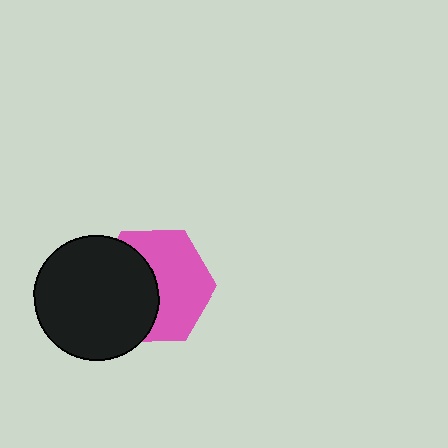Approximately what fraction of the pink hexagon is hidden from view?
Roughly 44% of the pink hexagon is hidden behind the black circle.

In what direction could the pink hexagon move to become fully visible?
The pink hexagon could move right. That would shift it out from behind the black circle entirely.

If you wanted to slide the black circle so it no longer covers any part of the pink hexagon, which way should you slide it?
Slide it left — that is the most direct way to separate the two shapes.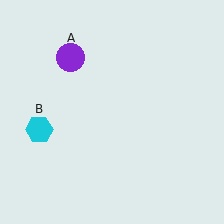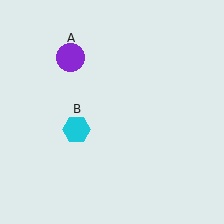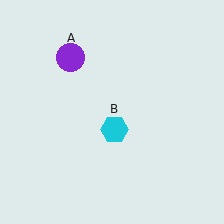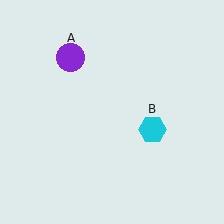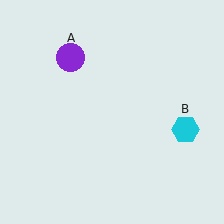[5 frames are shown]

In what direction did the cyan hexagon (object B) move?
The cyan hexagon (object B) moved right.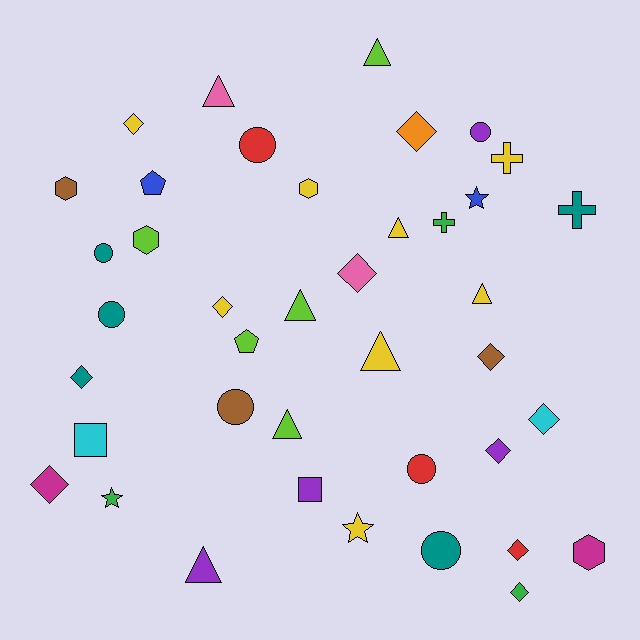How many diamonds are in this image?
There are 11 diamonds.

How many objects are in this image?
There are 40 objects.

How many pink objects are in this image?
There are 2 pink objects.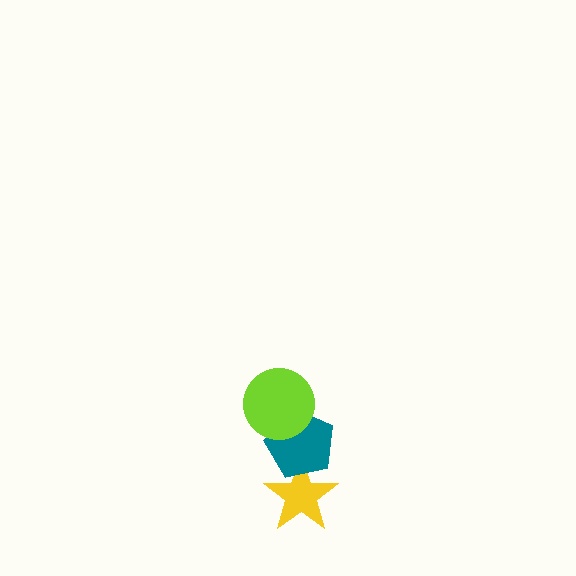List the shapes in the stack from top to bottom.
From top to bottom: the lime circle, the teal pentagon, the yellow star.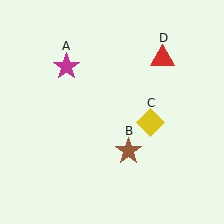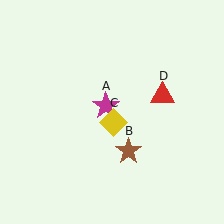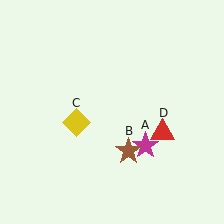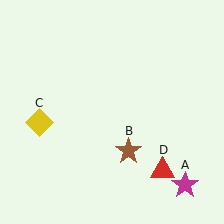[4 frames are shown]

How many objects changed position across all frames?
3 objects changed position: magenta star (object A), yellow diamond (object C), red triangle (object D).